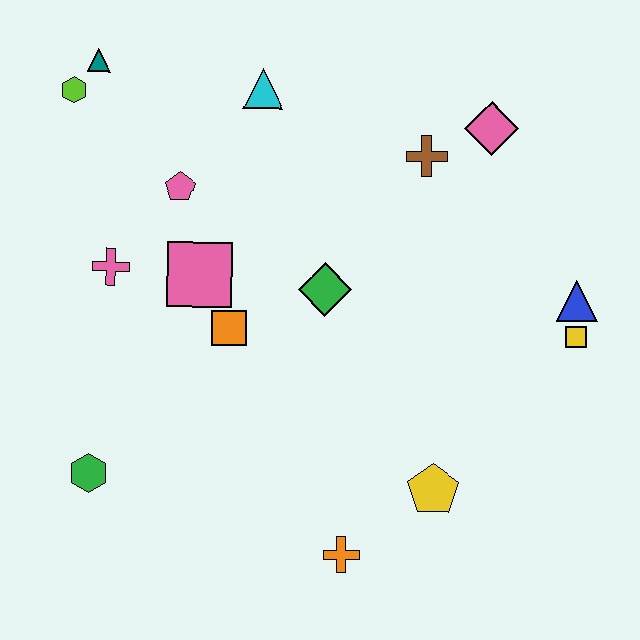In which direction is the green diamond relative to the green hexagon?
The green diamond is to the right of the green hexagon.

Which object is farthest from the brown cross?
The green hexagon is farthest from the brown cross.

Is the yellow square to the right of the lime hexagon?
Yes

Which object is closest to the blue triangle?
The yellow square is closest to the blue triangle.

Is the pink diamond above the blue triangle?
Yes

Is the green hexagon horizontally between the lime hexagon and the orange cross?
Yes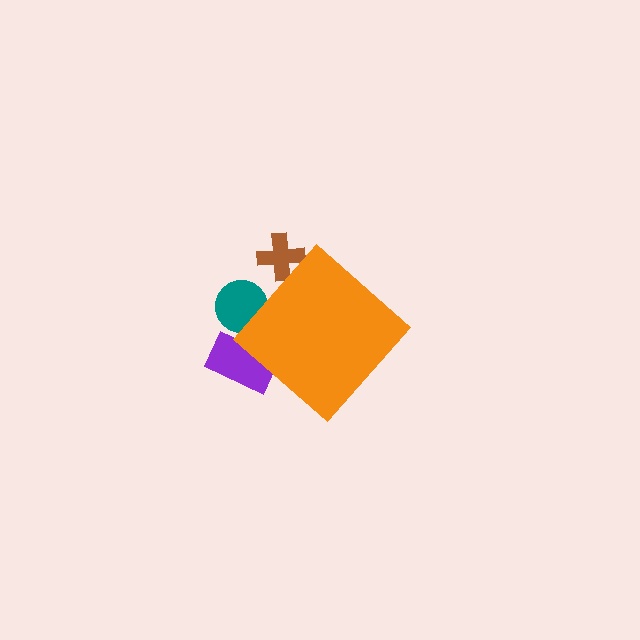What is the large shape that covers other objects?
An orange diamond.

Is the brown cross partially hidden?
Yes, the brown cross is partially hidden behind the orange diamond.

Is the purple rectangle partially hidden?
Yes, the purple rectangle is partially hidden behind the orange diamond.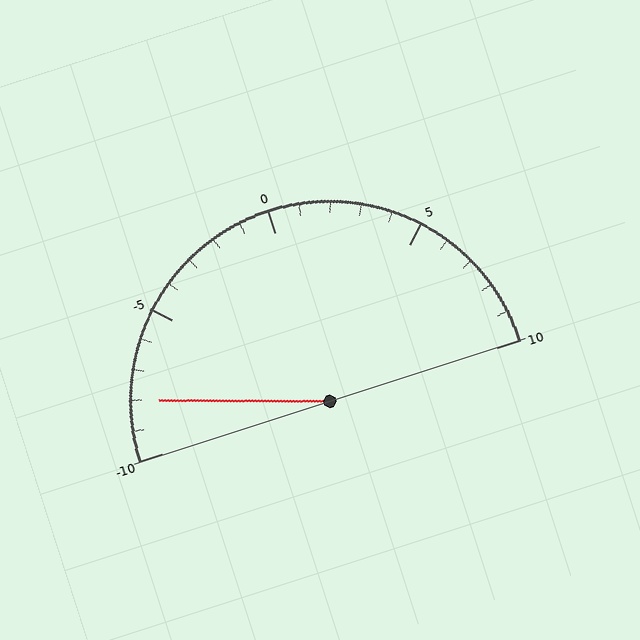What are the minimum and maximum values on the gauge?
The gauge ranges from -10 to 10.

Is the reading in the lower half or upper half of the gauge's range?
The reading is in the lower half of the range (-10 to 10).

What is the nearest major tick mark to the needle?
The nearest major tick mark is -10.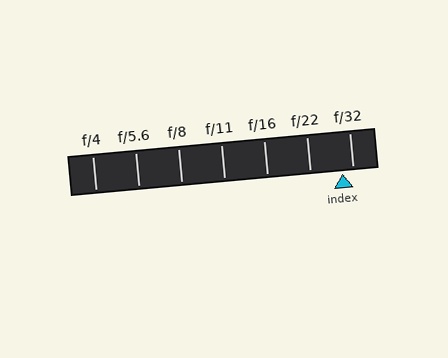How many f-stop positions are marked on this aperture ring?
There are 7 f-stop positions marked.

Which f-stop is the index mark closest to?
The index mark is closest to f/32.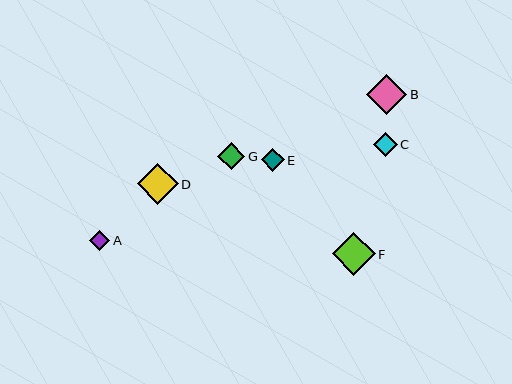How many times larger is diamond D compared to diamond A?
Diamond D is approximately 2.0 times the size of diamond A.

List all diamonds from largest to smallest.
From largest to smallest: F, D, B, G, C, E, A.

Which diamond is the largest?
Diamond F is the largest with a size of approximately 43 pixels.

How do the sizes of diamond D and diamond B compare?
Diamond D and diamond B are approximately the same size.